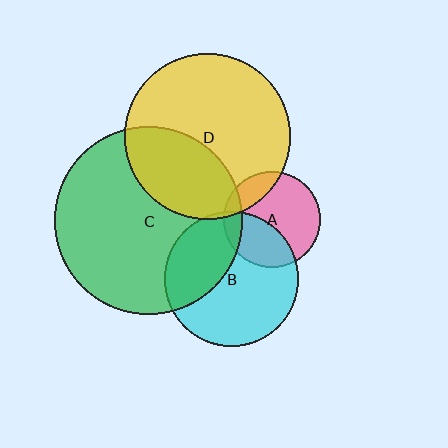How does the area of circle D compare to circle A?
Approximately 3.0 times.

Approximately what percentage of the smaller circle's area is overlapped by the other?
Approximately 10%.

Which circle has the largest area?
Circle C (green).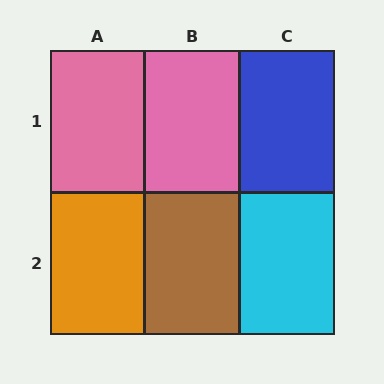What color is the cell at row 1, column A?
Pink.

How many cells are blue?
1 cell is blue.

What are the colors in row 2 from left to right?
Orange, brown, cyan.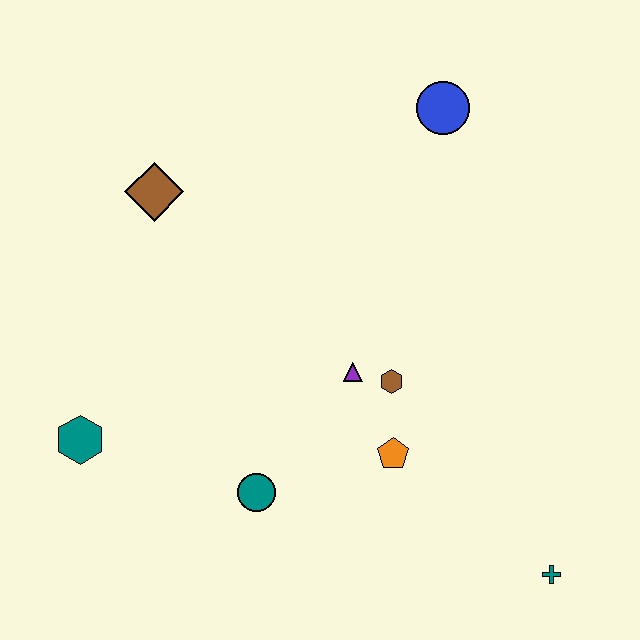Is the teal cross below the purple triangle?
Yes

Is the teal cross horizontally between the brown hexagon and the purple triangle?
No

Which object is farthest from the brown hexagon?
The teal hexagon is farthest from the brown hexagon.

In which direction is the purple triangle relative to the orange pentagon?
The purple triangle is above the orange pentagon.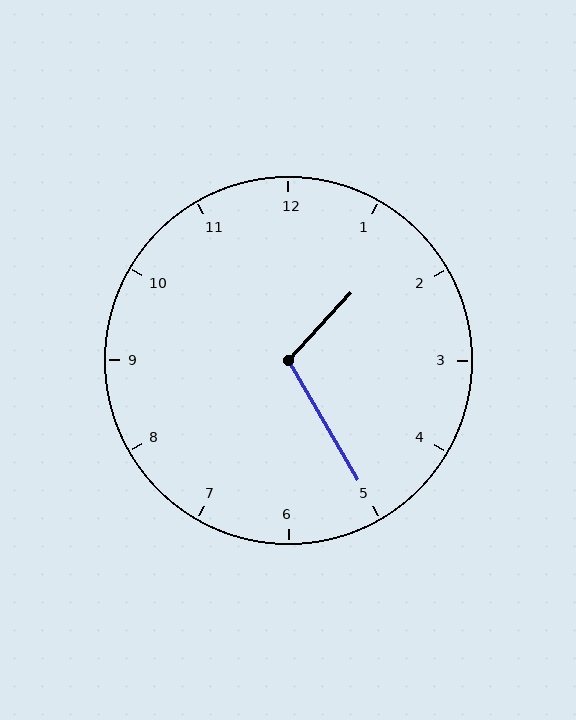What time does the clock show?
1:25.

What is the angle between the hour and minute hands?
Approximately 108 degrees.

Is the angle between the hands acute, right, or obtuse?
It is obtuse.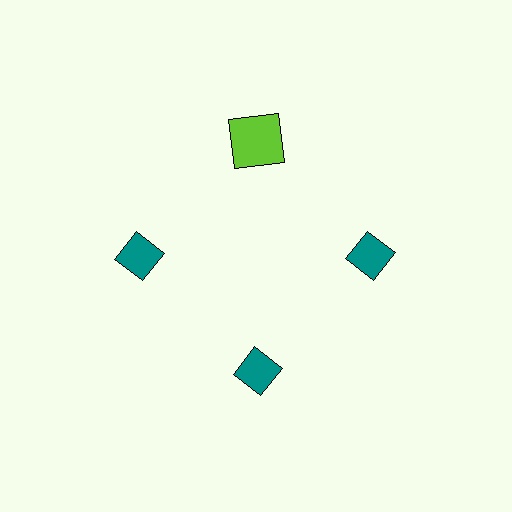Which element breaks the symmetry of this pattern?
The lime square at roughly the 12 o'clock position breaks the symmetry. All other shapes are teal diamonds.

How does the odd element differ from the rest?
It differs in both color (lime instead of teal) and shape (square instead of diamond).